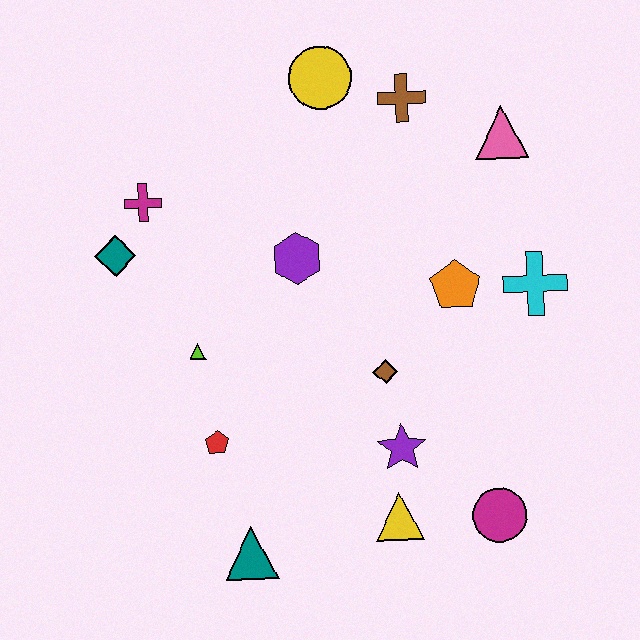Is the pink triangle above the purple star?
Yes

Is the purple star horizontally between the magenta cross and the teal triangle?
No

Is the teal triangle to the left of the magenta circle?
Yes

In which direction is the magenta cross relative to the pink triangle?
The magenta cross is to the left of the pink triangle.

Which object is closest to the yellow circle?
The brown cross is closest to the yellow circle.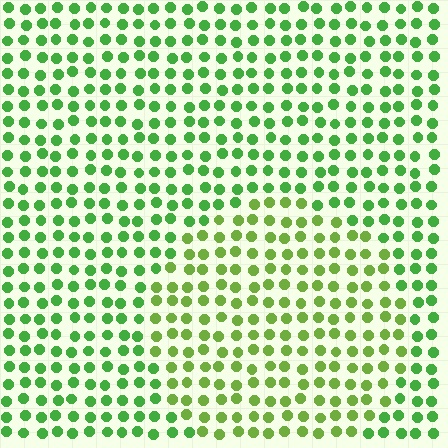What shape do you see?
I see a circle.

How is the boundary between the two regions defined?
The boundary is defined purely by a slight shift in hue (about 26 degrees). Spacing, size, and orientation are identical on both sides.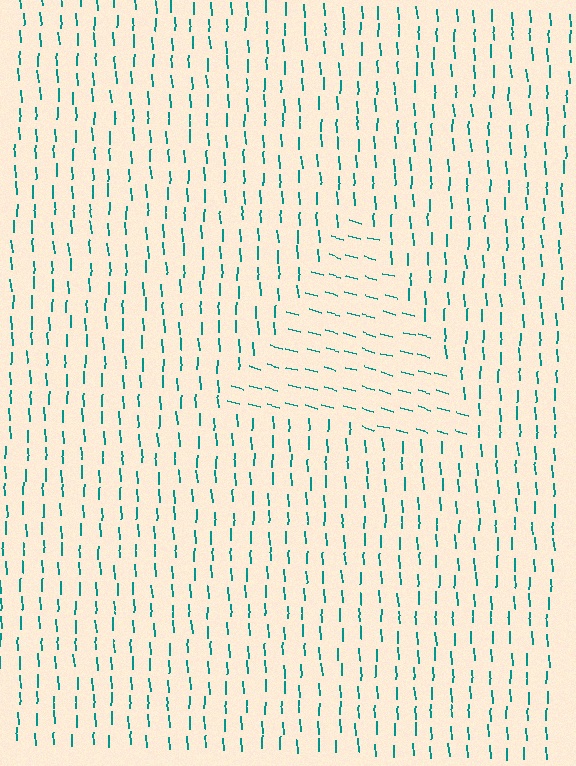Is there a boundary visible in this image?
Yes, there is a texture boundary formed by a change in line orientation.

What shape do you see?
I see a triangle.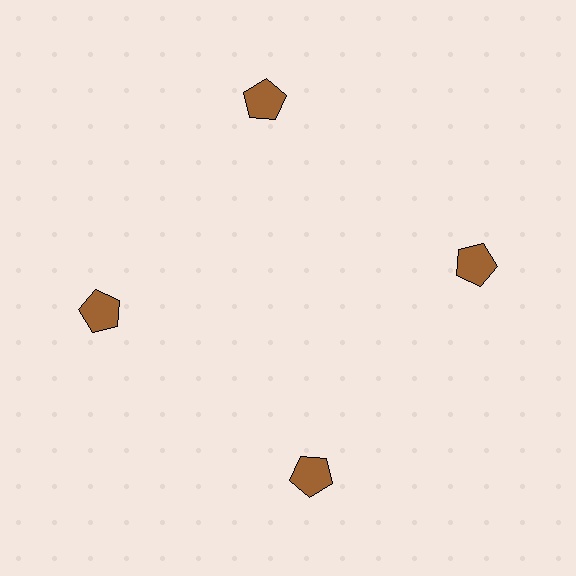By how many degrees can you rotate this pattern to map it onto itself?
The pattern maps onto itself every 90 degrees of rotation.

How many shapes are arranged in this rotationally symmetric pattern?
There are 4 shapes, arranged in 4 groups of 1.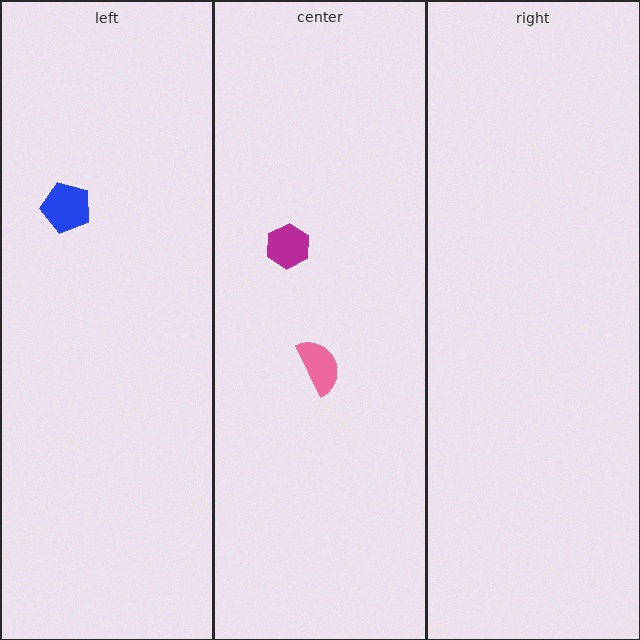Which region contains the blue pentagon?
The left region.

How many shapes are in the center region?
2.